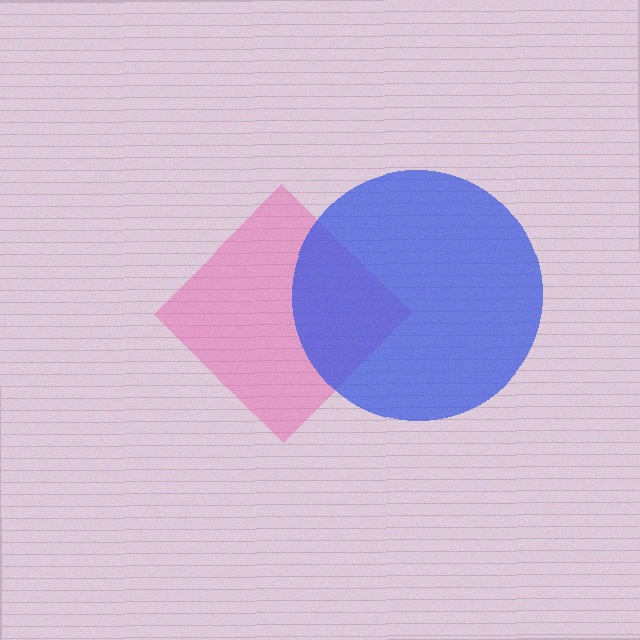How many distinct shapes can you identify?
There are 2 distinct shapes: a pink diamond, a blue circle.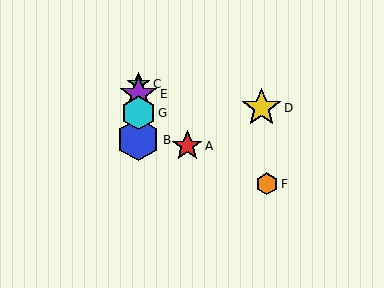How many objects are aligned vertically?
4 objects (B, C, E, G) are aligned vertically.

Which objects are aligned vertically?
Objects B, C, E, G are aligned vertically.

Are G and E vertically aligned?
Yes, both are at x≈138.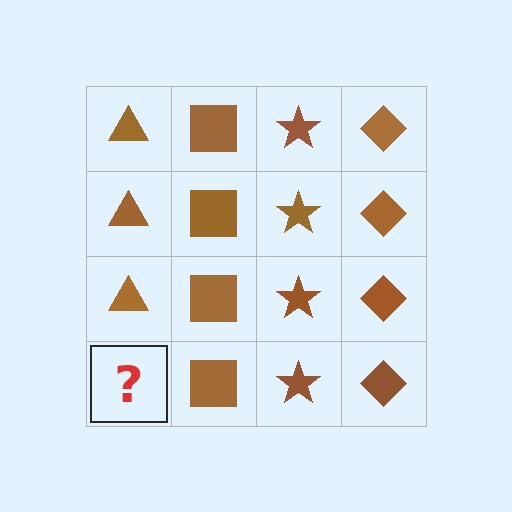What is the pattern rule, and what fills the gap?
The rule is that each column has a consistent shape. The gap should be filled with a brown triangle.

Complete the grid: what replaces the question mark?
The question mark should be replaced with a brown triangle.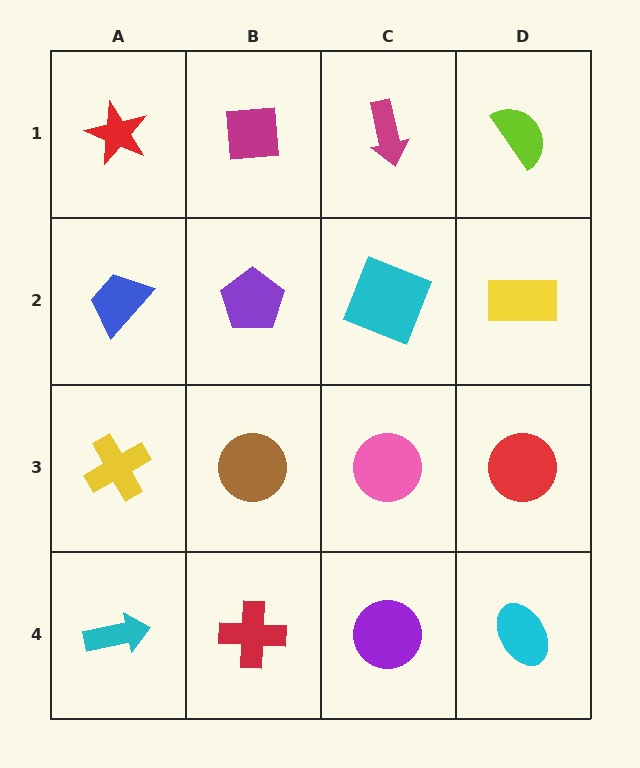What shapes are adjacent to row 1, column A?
A blue trapezoid (row 2, column A), a magenta square (row 1, column B).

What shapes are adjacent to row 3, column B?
A purple pentagon (row 2, column B), a red cross (row 4, column B), a yellow cross (row 3, column A), a pink circle (row 3, column C).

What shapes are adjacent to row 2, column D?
A lime semicircle (row 1, column D), a red circle (row 3, column D), a cyan square (row 2, column C).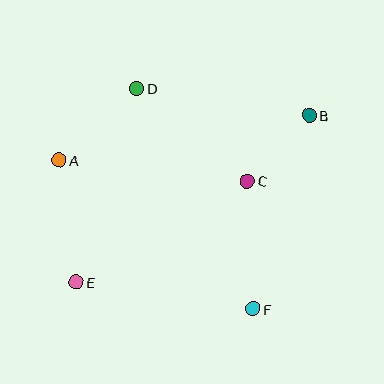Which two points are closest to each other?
Points B and C are closest to each other.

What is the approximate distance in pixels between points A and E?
The distance between A and E is approximately 123 pixels.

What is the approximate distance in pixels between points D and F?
The distance between D and F is approximately 250 pixels.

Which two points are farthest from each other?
Points B and E are farthest from each other.